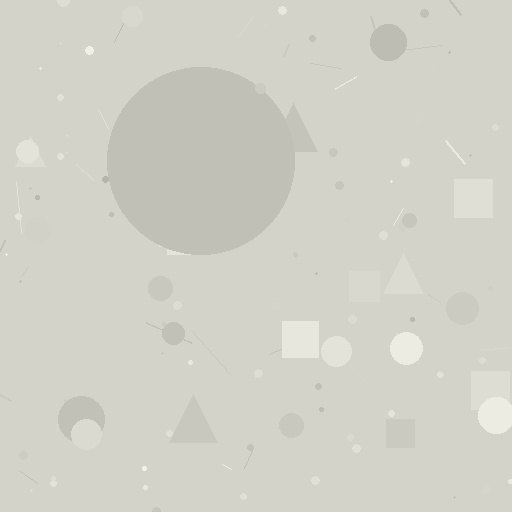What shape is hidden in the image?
A circle is hidden in the image.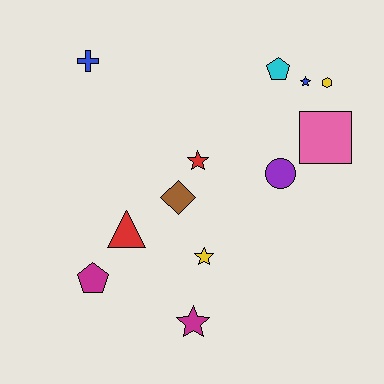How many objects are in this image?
There are 12 objects.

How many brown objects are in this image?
There is 1 brown object.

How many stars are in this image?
There are 4 stars.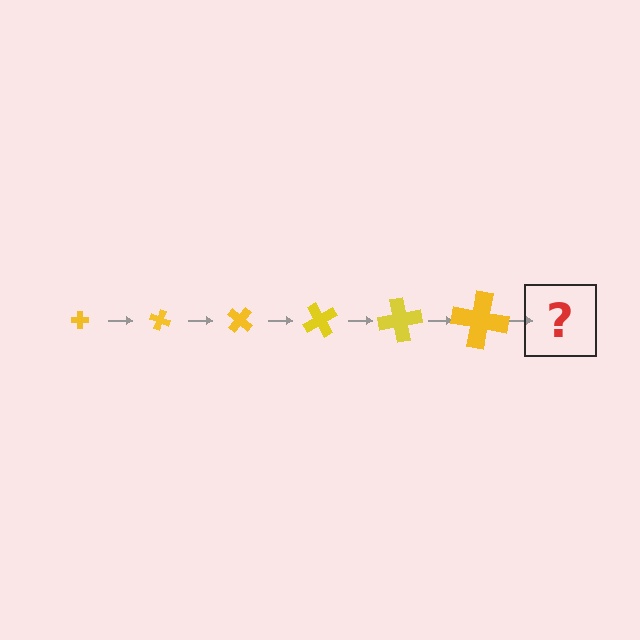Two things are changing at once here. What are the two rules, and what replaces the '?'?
The two rules are that the cross grows larger each step and it rotates 20 degrees each step. The '?' should be a cross, larger than the previous one and rotated 120 degrees from the start.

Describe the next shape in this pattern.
It should be a cross, larger than the previous one and rotated 120 degrees from the start.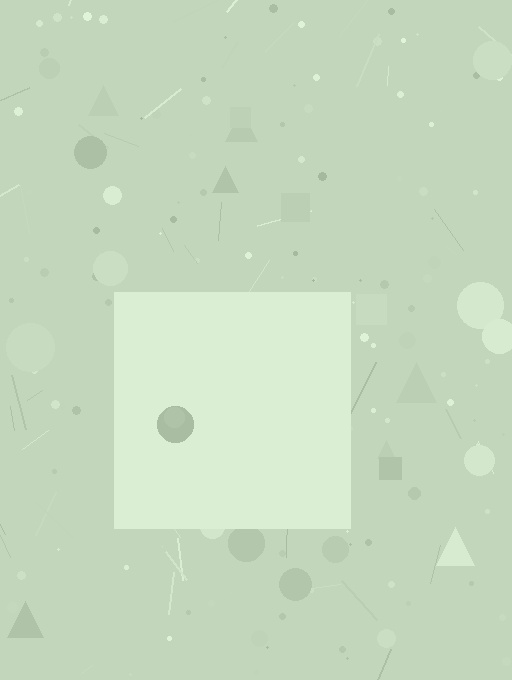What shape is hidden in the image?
A square is hidden in the image.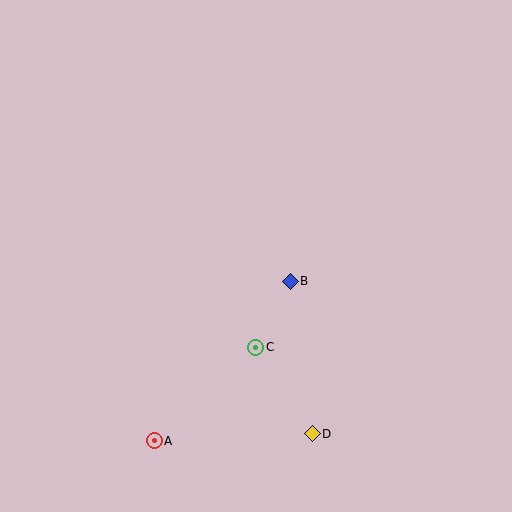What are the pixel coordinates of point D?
Point D is at (312, 434).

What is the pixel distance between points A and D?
The distance between A and D is 159 pixels.